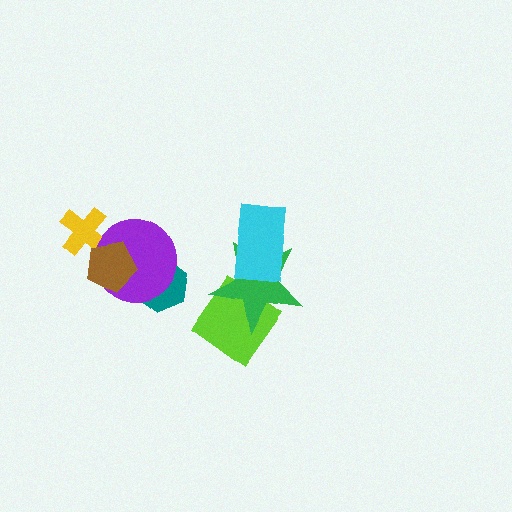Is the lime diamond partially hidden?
Yes, it is partially covered by another shape.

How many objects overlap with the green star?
2 objects overlap with the green star.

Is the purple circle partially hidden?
Yes, it is partially covered by another shape.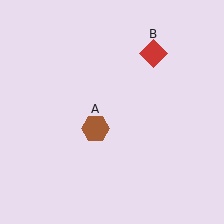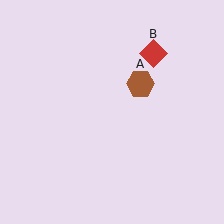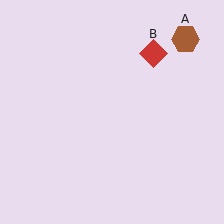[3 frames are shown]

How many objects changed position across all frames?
1 object changed position: brown hexagon (object A).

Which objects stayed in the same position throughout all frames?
Red diamond (object B) remained stationary.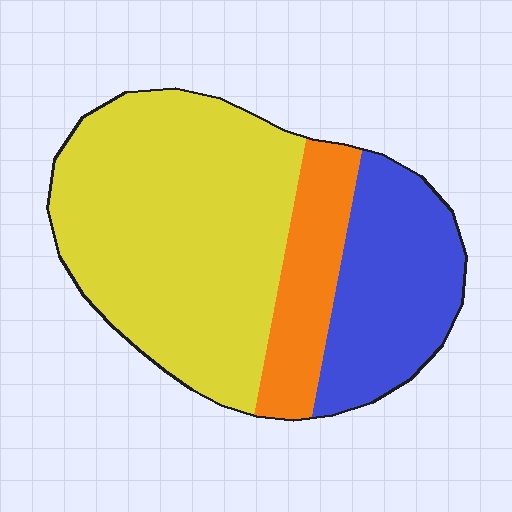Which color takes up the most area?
Yellow, at roughly 60%.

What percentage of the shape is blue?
Blue takes up about one quarter (1/4) of the shape.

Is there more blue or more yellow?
Yellow.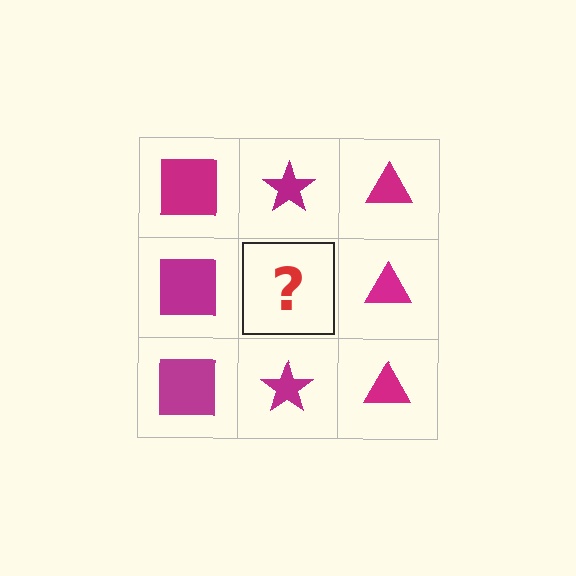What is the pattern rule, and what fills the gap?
The rule is that each column has a consistent shape. The gap should be filled with a magenta star.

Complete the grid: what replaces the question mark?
The question mark should be replaced with a magenta star.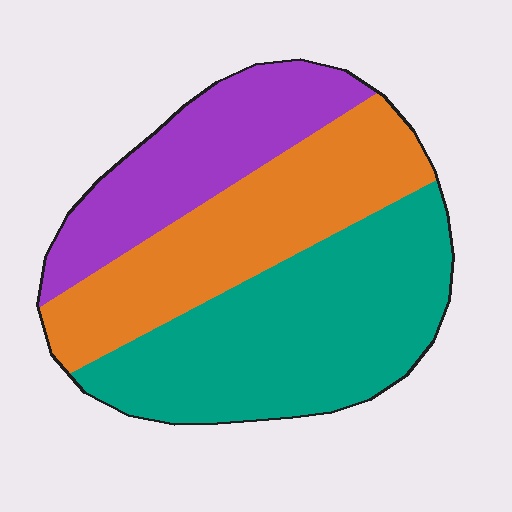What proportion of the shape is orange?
Orange takes up about one third (1/3) of the shape.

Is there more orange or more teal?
Teal.